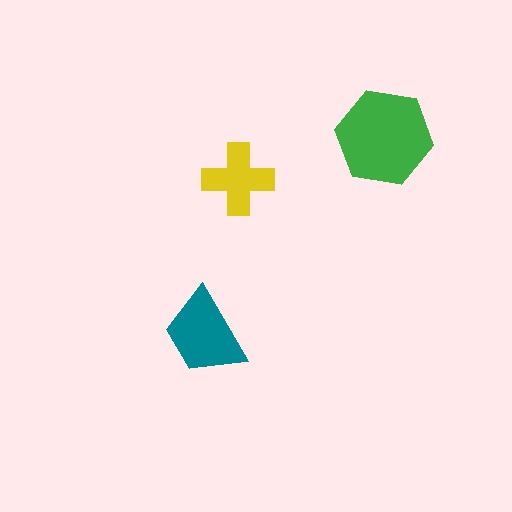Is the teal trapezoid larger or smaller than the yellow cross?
Larger.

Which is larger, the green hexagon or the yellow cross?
The green hexagon.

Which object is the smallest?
The yellow cross.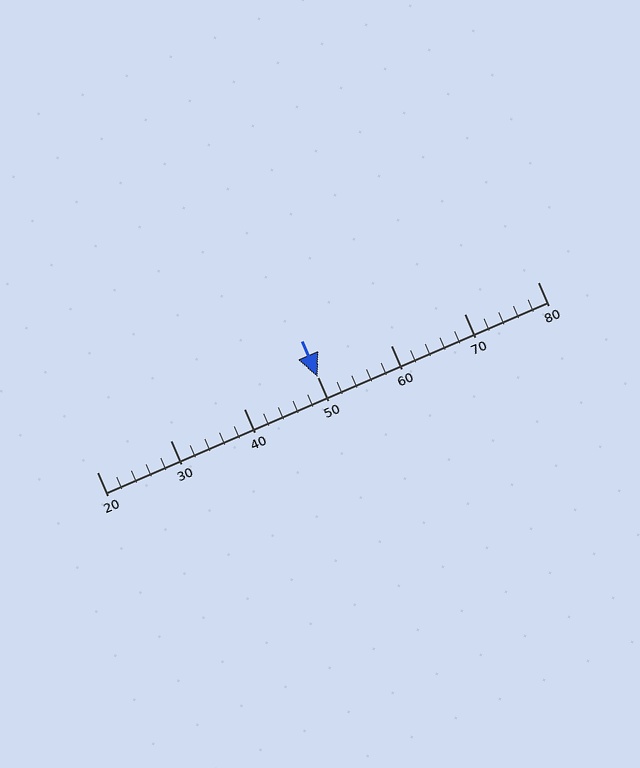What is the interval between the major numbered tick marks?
The major tick marks are spaced 10 units apart.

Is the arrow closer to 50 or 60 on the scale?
The arrow is closer to 50.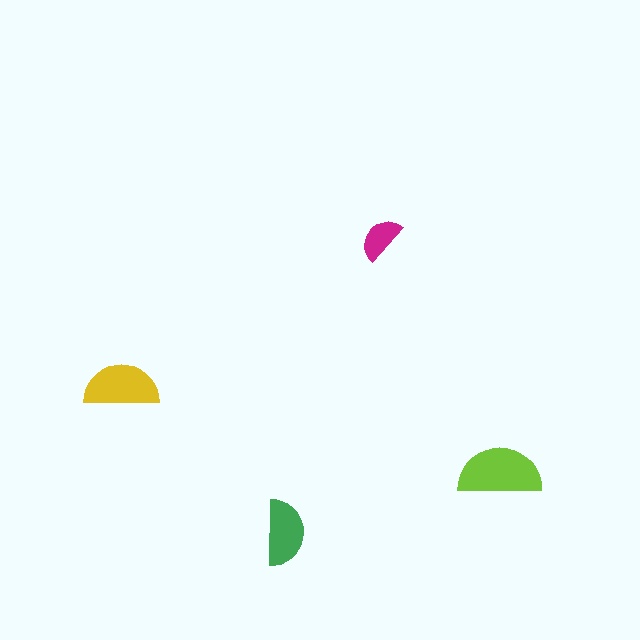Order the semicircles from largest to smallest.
the lime one, the yellow one, the green one, the magenta one.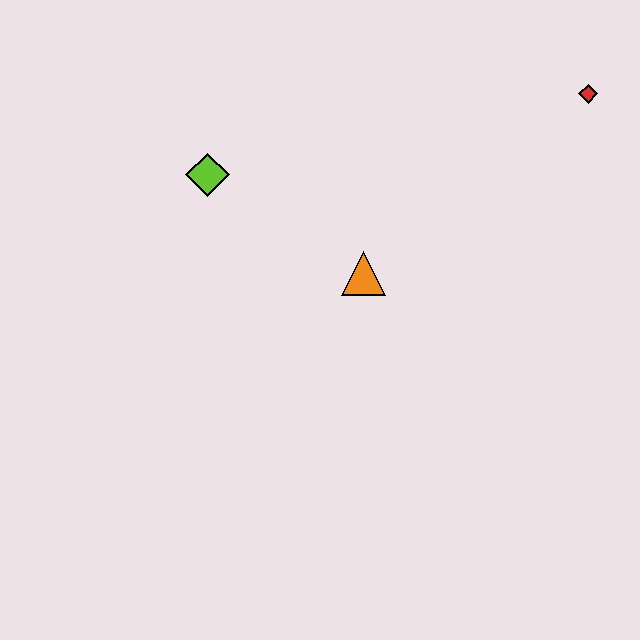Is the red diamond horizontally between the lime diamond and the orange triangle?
No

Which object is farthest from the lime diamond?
The red diamond is farthest from the lime diamond.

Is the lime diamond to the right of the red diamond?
No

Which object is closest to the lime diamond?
The orange triangle is closest to the lime diamond.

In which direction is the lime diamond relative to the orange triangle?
The lime diamond is to the left of the orange triangle.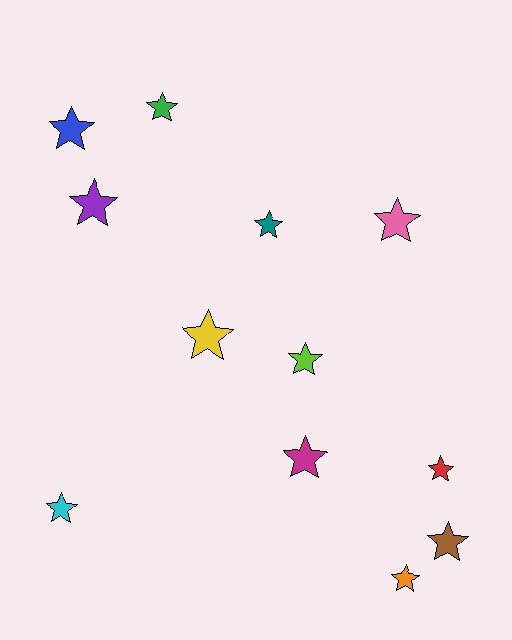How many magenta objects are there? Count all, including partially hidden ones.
There is 1 magenta object.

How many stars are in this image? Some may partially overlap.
There are 12 stars.